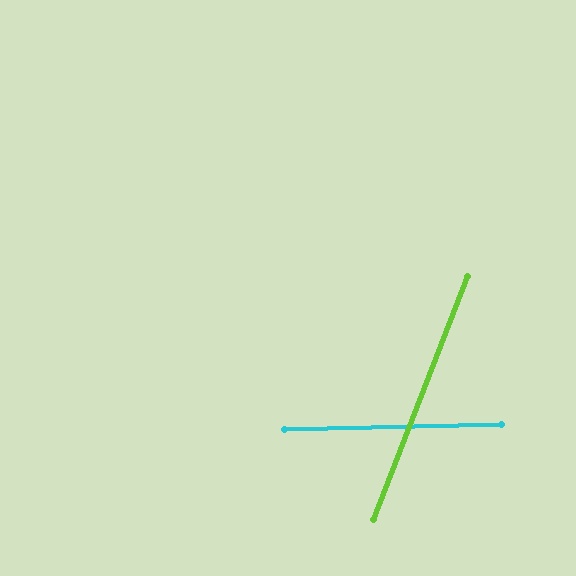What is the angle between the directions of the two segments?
Approximately 68 degrees.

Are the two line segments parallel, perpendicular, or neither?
Neither parallel nor perpendicular — they differ by about 68°.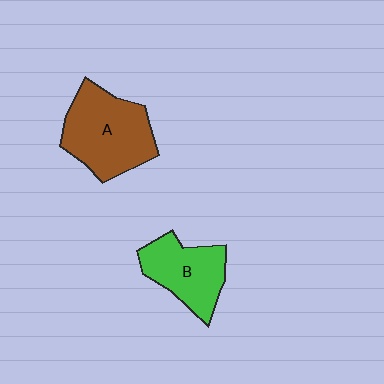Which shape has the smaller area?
Shape B (green).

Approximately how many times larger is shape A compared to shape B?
Approximately 1.3 times.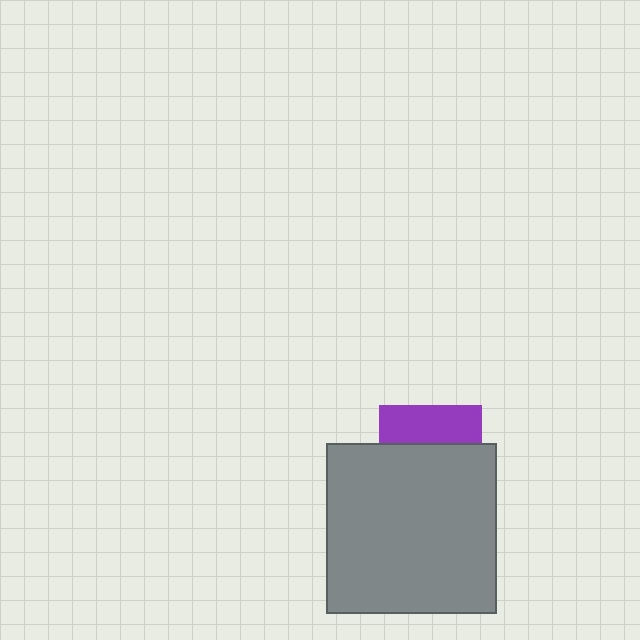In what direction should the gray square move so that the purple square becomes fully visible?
The gray square should move down. That is the shortest direction to clear the overlap and leave the purple square fully visible.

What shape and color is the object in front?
The object in front is a gray square.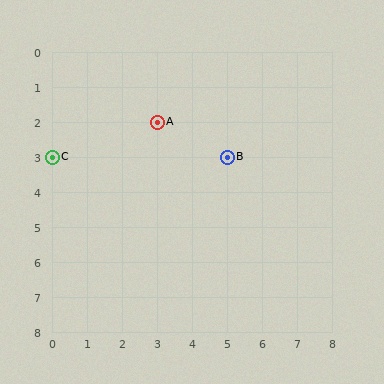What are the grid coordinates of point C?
Point C is at grid coordinates (0, 3).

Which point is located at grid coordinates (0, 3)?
Point C is at (0, 3).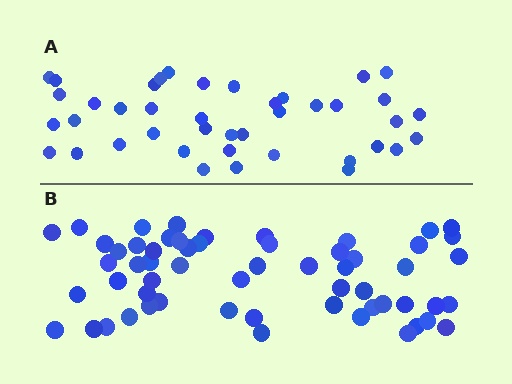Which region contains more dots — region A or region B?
Region B (the bottom region) has more dots.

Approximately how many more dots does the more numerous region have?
Region B has approximately 15 more dots than region A.